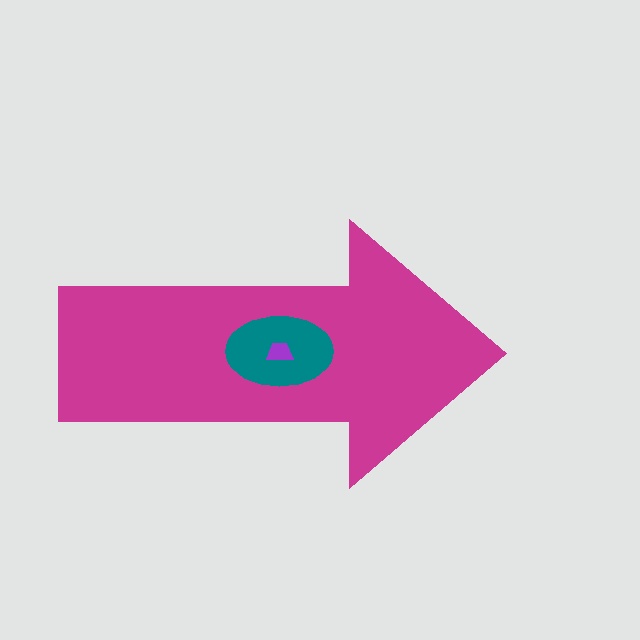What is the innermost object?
The purple trapezoid.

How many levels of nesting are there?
3.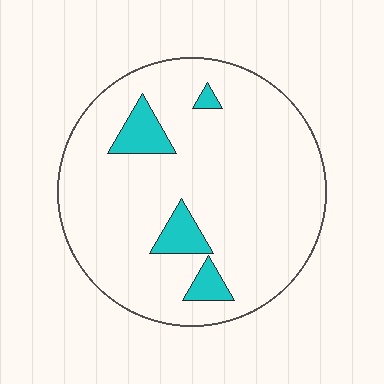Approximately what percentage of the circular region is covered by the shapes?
Approximately 10%.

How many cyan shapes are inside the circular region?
4.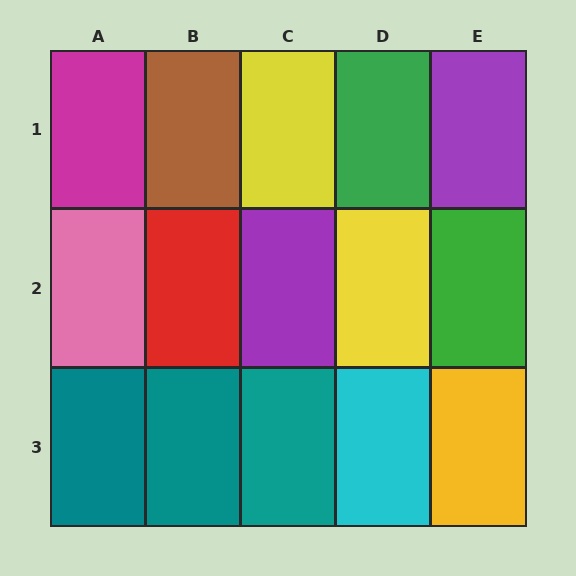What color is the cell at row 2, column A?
Pink.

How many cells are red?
1 cell is red.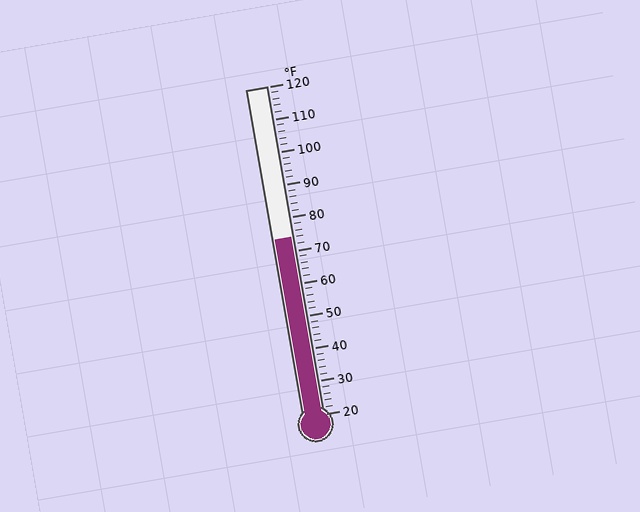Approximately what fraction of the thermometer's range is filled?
The thermometer is filled to approximately 55% of its range.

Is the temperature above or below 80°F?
The temperature is below 80°F.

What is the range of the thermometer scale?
The thermometer scale ranges from 20°F to 120°F.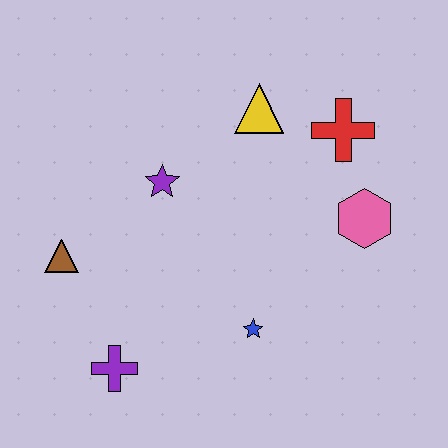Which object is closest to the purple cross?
The brown triangle is closest to the purple cross.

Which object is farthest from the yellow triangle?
The purple cross is farthest from the yellow triangle.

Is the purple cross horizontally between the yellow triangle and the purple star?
No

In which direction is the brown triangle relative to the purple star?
The brown triangle is to the left of the purple star.